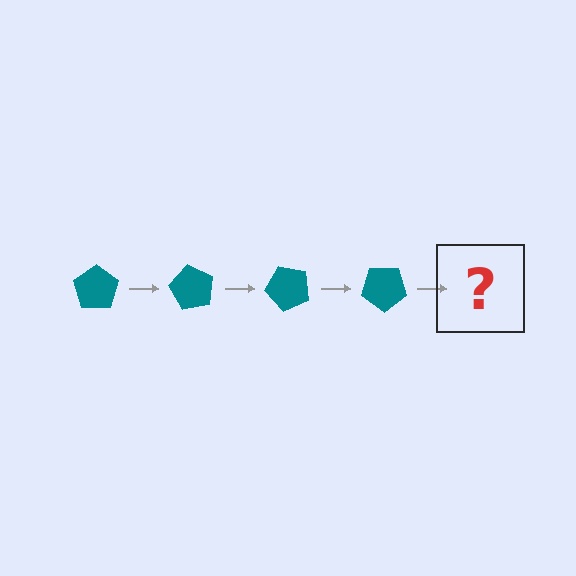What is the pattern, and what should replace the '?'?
The pattern is that the pentagon rotates 60 degrees each step. The '?' should be a teal pentagon rotated 240 degrees.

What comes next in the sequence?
The next element should be a teal pentagon rotated 240 degrees.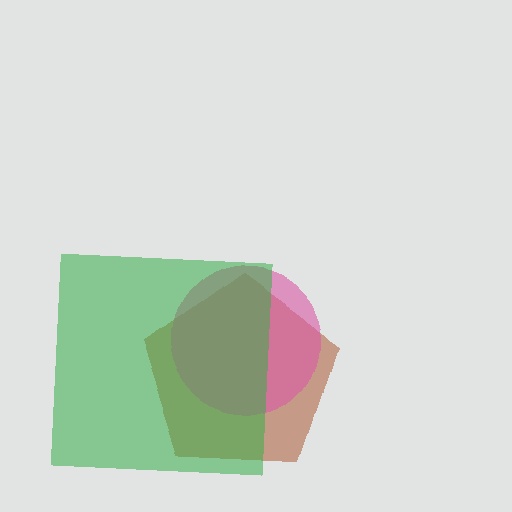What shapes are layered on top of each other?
The layered shapes are: a brown pentagon, a pink circle, a green square.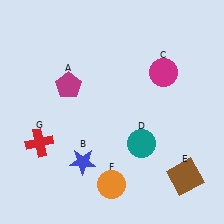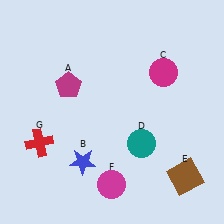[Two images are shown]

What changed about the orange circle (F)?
In Image 1, F is orange. In Image 2, it changed to magenta.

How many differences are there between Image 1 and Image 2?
There is 1 difference between the two images.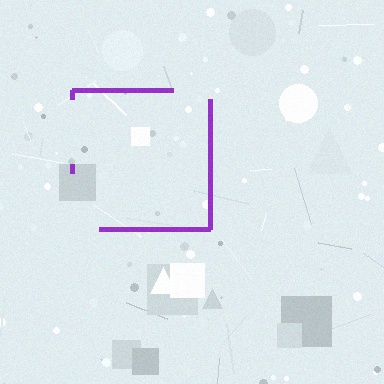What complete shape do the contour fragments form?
The contour fragments form a square.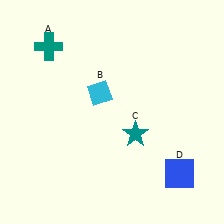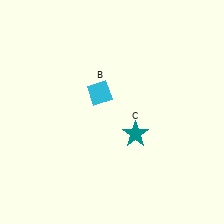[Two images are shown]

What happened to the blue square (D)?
The blue square (D) was removed in Image 2. It was in the bottom-right area of Image 1.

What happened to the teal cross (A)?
The teal cross (A) was removed in Image 2. It was in the top-left area of Image 1.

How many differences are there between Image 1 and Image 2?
There are 2 differences between the two images.